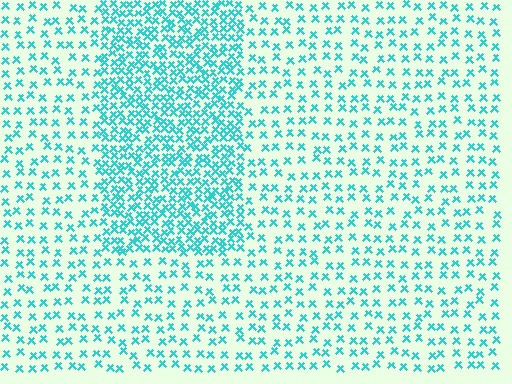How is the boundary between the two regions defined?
The boundary is defined by a change in element density (approximately 2.3x ratio). All elements are the same color, size, and shape.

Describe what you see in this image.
The image contains small cyan elements arranged at two different densities. A rectangle-shaped region is visible where the elements are more densely packed than the surrounding area.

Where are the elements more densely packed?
The elements are more densely packed inside the rectangle boundary.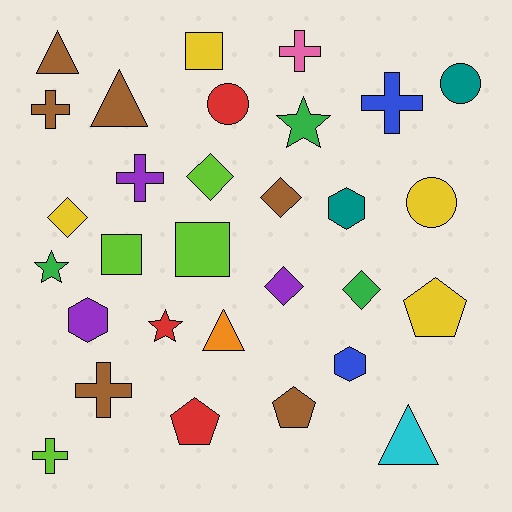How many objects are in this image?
There are 30 objects.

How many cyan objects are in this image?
There is 1 cyan object.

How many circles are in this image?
There are 3 circles.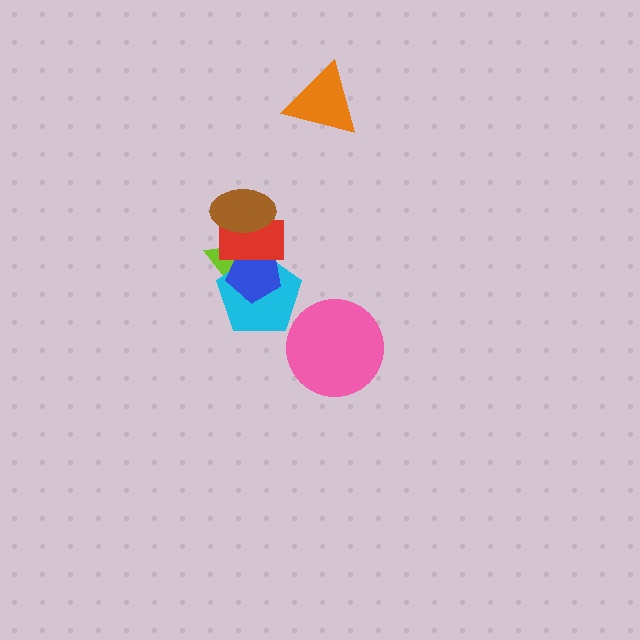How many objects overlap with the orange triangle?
0 objects overlap with the orange triangle.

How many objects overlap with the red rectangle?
4 objects overlap with the red rectangle.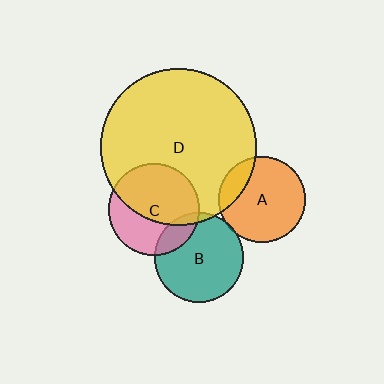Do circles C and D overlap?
Yes.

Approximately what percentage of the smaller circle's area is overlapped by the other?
Approximately 60%.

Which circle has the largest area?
Circle D (yellow).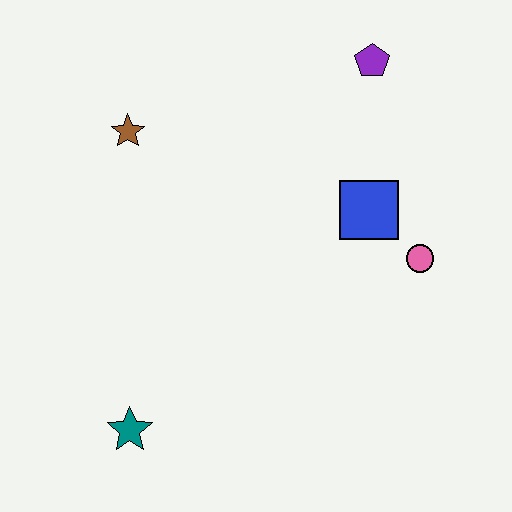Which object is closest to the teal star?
The brown star is closest to the teal star.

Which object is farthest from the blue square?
The teal star is farthest from the blue square.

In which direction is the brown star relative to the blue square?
The brown star is to the left of the blue square.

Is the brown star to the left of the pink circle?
Yes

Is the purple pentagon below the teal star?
No